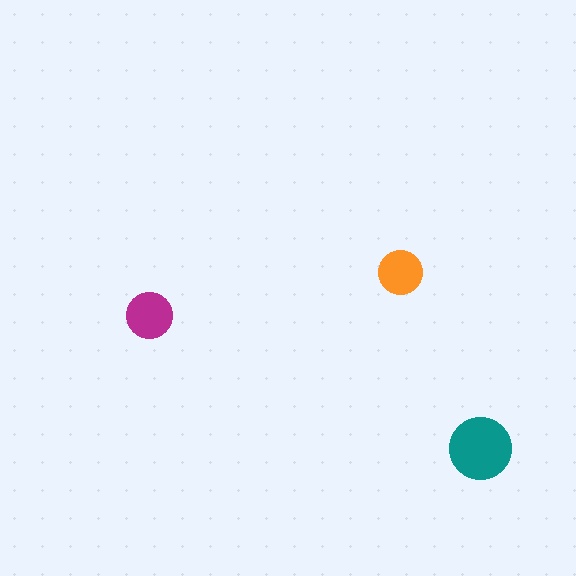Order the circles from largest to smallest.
the teal one, the magenta one, the orange one.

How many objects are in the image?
There are 3 objects in the image.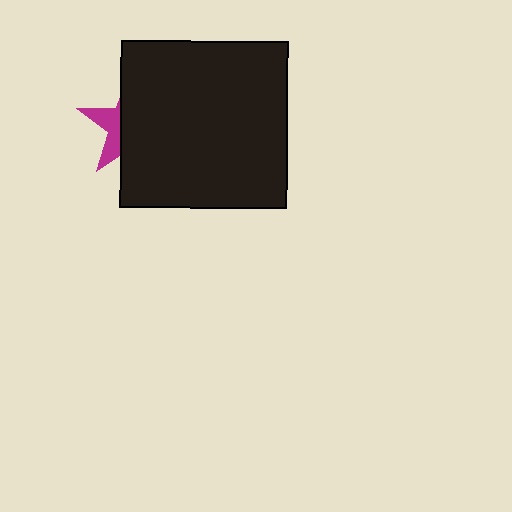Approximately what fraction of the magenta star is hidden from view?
Roughly 68% of the magenta star is hidden behind the black square.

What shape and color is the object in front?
The object in front is a black square.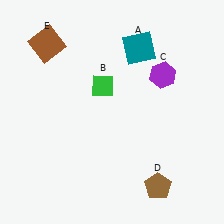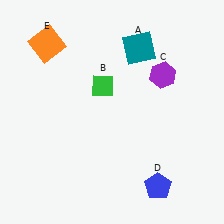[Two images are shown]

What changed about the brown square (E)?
In Image 1, E is brown. In Image 2, it changed to orange.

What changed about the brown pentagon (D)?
In Image 1, D is brown. In Image 2, it changed to blue.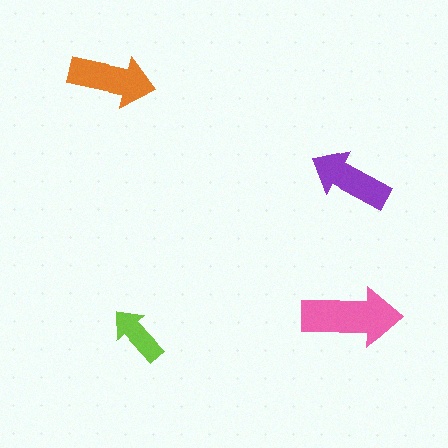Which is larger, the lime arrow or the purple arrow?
The purple one.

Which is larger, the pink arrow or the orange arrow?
The pink one.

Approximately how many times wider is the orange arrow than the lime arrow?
About 1.5 times wider.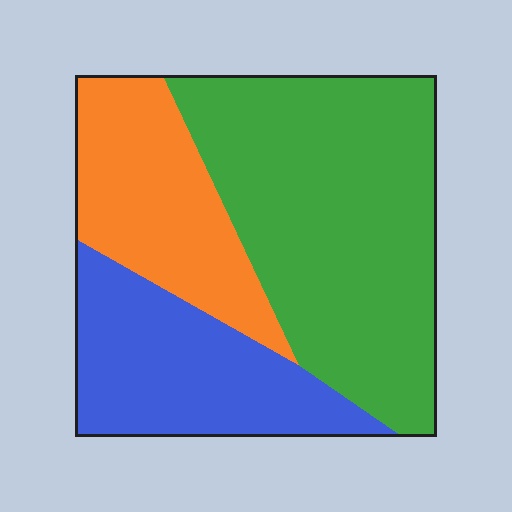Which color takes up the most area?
Green, at roughly 50%.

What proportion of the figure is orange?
Orange takes up about one quarter (1/4) of the figure.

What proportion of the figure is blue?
Blue takes up between a quarter and a half of the figure.